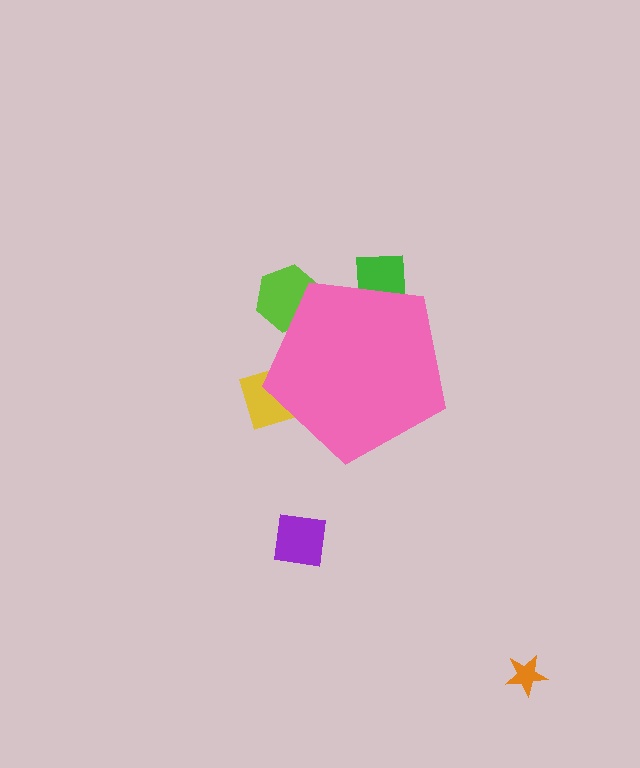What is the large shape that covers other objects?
A pink pentagon.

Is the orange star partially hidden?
No, the orange star is fully visible.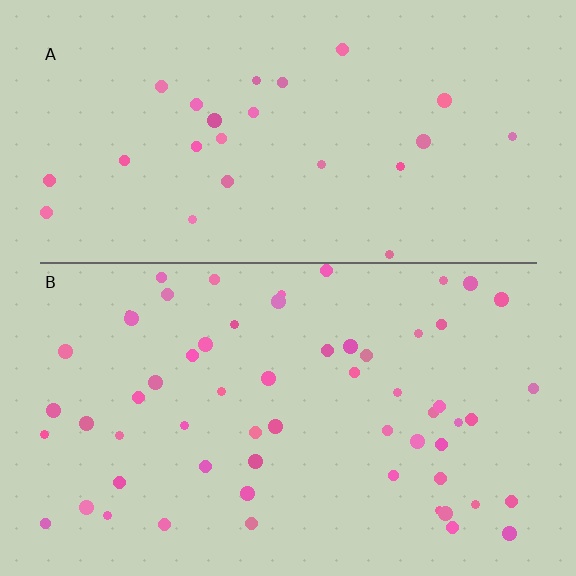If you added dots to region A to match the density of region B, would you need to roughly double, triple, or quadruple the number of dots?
Approximately double.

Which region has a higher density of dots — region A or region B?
B (the bottom).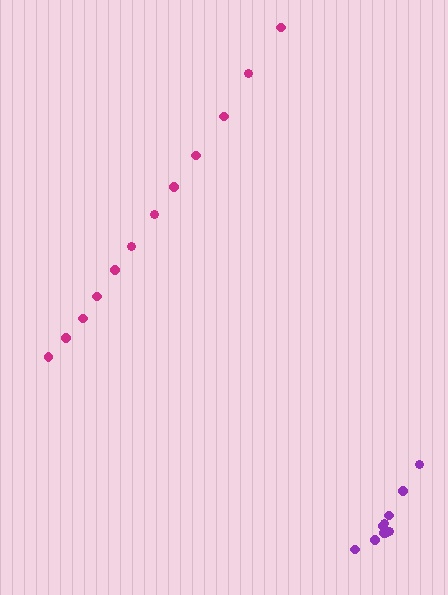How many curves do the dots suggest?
There are 2 distinct paths.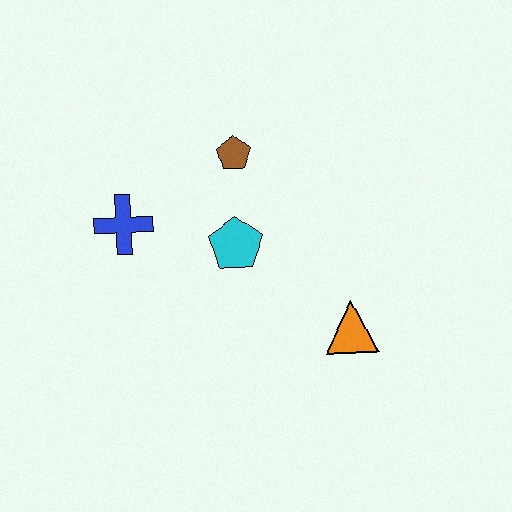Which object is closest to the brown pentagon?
The cyan pentagon is closest to the brown pentagon.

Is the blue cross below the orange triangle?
No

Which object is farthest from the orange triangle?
The blue cross is farthest from the orange triangle.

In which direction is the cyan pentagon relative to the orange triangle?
The cyan pentagon is to the left of the orange triangle.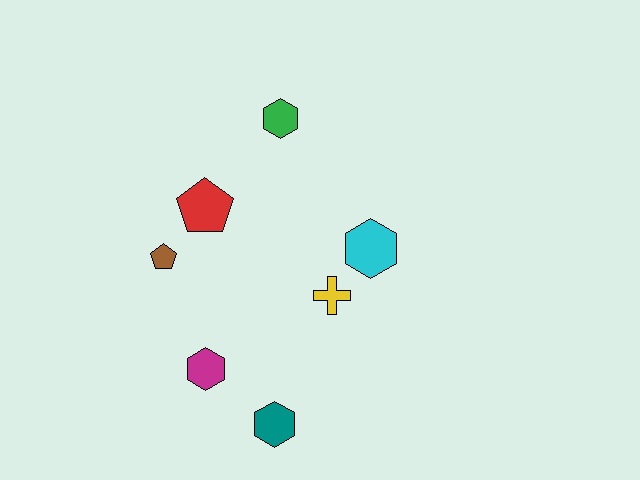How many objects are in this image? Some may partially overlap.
There are 7 objects.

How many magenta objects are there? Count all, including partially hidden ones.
There is 1 magenta object.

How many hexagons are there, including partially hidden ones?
There are 4 hexagons.